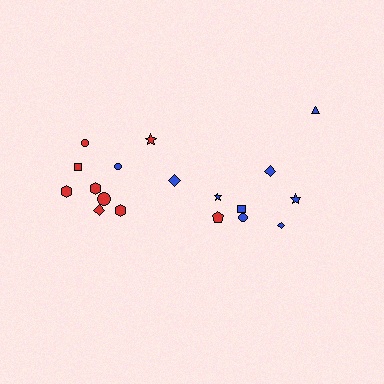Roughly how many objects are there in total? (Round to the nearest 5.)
Roughly 20 objects in total.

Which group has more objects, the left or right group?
The left group.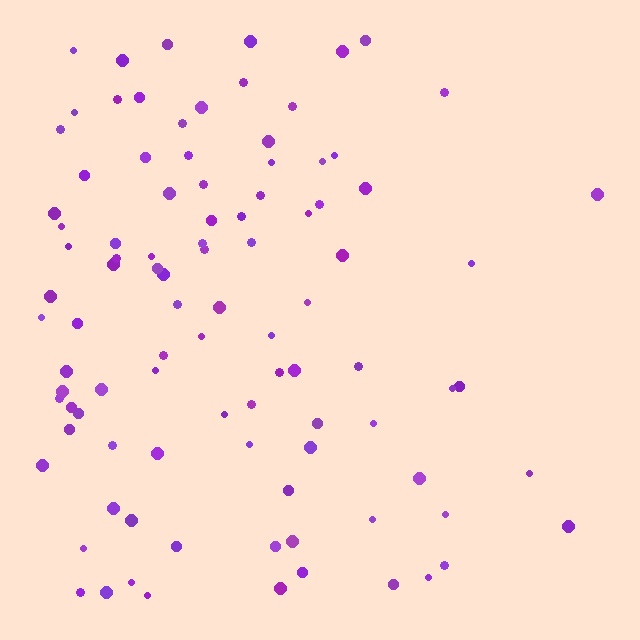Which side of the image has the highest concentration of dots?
The left.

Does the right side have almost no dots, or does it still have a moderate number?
Still a moderate number, just noticeably fewer than the left.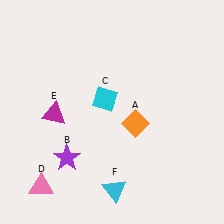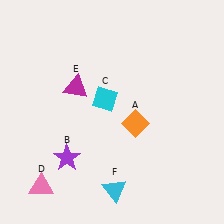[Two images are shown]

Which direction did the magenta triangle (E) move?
The magenta triangle (E) moved up.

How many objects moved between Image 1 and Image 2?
1 object moved between the two images.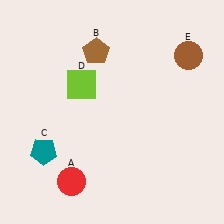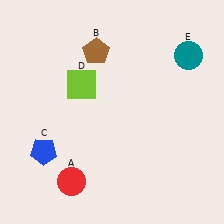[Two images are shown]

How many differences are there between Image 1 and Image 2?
There are 2 differences between the two images.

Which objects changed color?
C changed from teal to blue. E changed from brown to teal.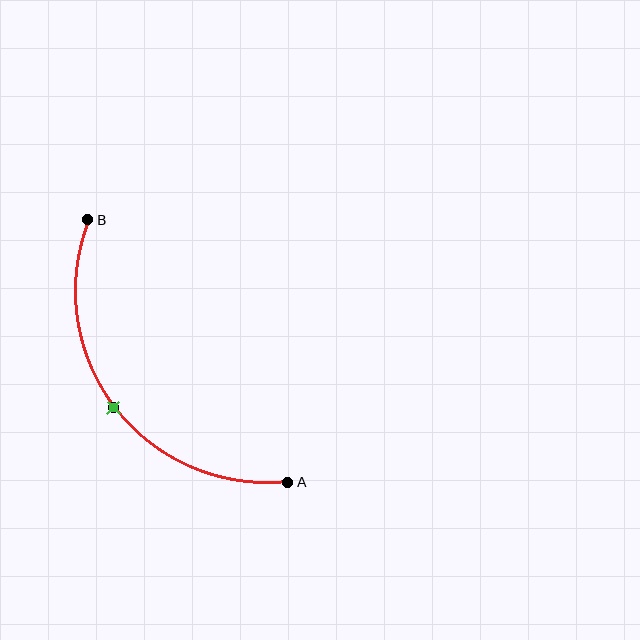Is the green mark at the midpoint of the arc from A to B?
Yes. The green mark lies on the arc at equal arc-length from both A and B — it is the arc midpoint.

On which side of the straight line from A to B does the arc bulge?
The arc bulges below and to the left of the straight line connecting A and B.